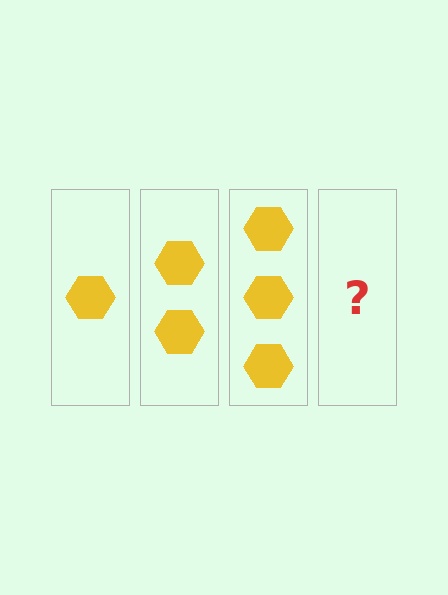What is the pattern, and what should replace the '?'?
The pattern is that each step adds one more hexagon. The '?' should be 4 hexagons.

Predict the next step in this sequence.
The next step is 4 hexagons.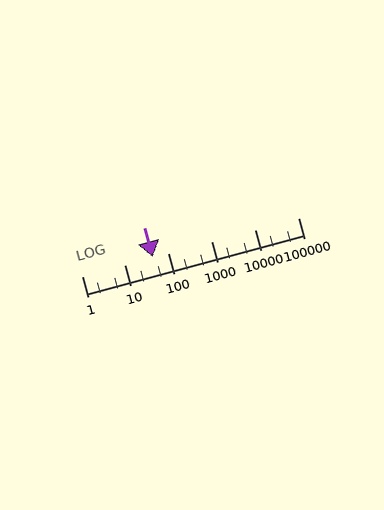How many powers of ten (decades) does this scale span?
The scale spans 5 decades, from 1 to 100000.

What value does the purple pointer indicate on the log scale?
The pointer indicates approximately 44.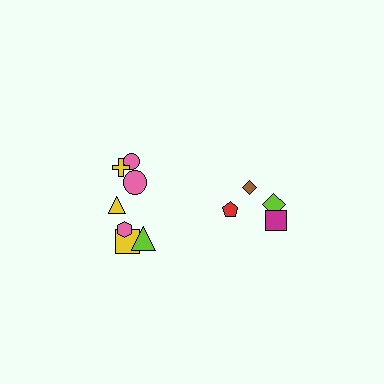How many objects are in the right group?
There are 4 objects.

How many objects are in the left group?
There are 7 objects.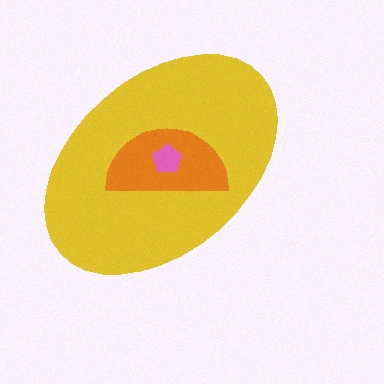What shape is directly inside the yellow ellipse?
The orange semicircle.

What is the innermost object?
The pink pentagon.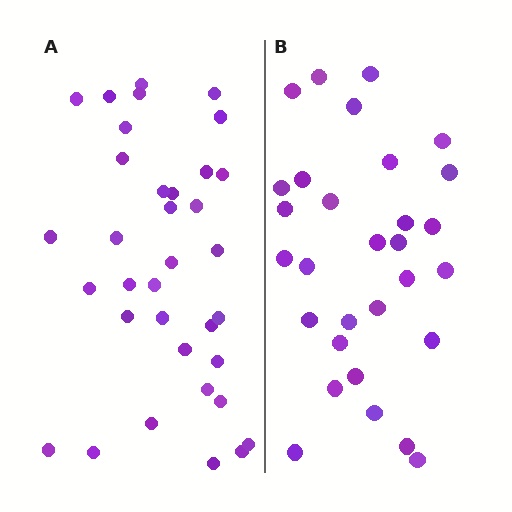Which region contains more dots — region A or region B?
Region A (the left region) has more dots.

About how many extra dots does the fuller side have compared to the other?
Region A has about 5 more dots than region B.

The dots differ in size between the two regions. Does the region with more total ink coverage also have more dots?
No. Region B has more total ink coverage because its dots are larger, but region A actually contains more individual dots. Total area can be misleading — the number of items is what matters here.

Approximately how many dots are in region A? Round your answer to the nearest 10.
About 40 dots. (The exact count is 35, which rounds to 40.)